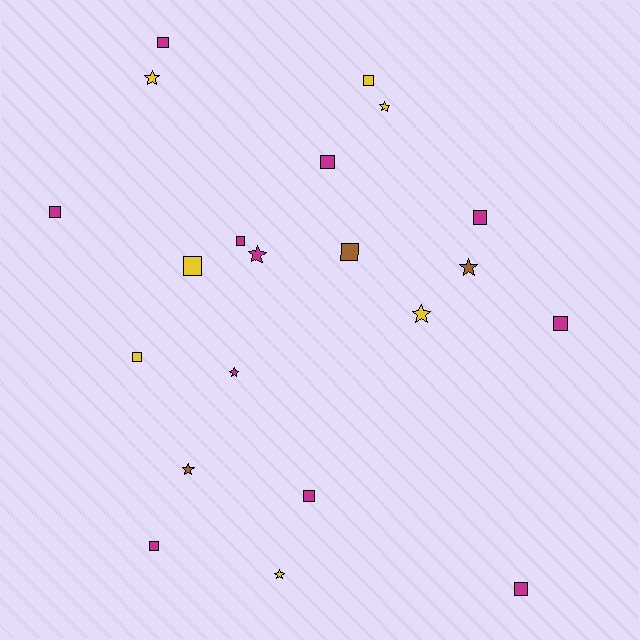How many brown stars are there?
There are 2 brown stars.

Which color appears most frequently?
Magenta, with 11 objects.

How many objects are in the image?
There are 21 objects.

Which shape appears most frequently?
Square, with 13 objects.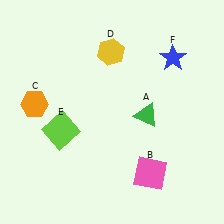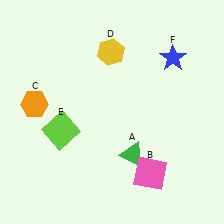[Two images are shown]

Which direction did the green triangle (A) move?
The green triangle (A) moved down.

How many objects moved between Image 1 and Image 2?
1 object moved between the two images.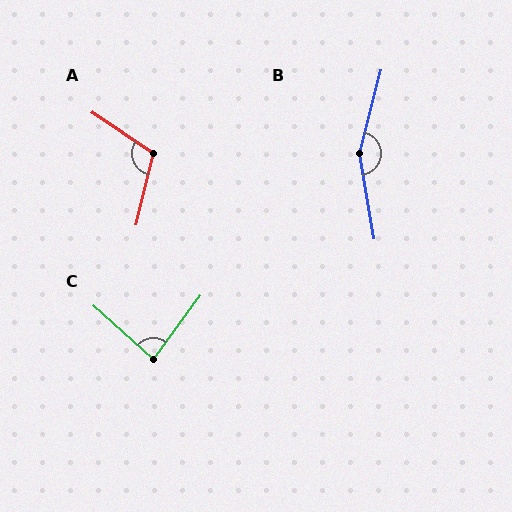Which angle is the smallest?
C, at approximately 84 degrees.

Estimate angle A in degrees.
Approximately 110 degrees.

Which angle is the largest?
B, at approximately 156 degrees.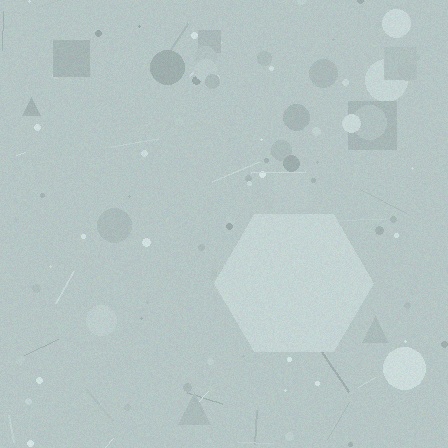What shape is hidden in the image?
A hexagon is hidden in the image.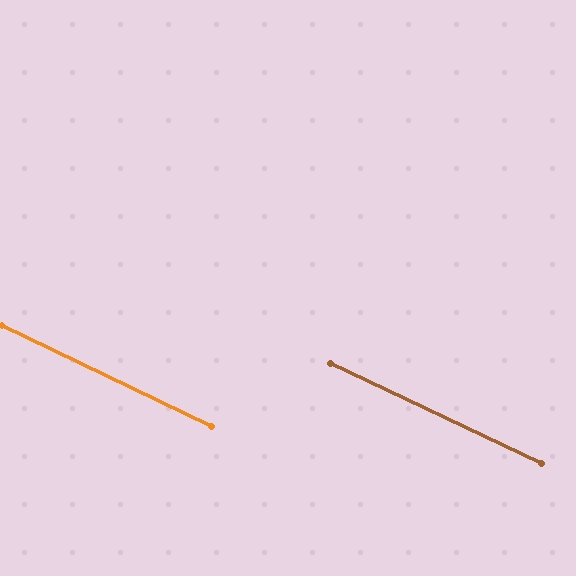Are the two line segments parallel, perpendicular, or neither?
Parallel — their directions differ by only 0.2°.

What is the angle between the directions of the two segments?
Approximately 0 degrees.